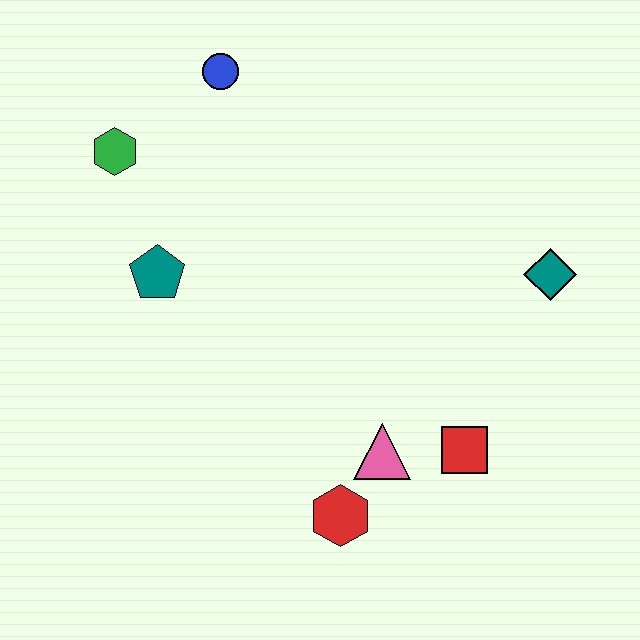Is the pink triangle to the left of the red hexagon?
No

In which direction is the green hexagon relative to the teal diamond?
The green hexagon is to the left of the teal diamond.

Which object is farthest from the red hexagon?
The blue circle is farthest from the red hexagon.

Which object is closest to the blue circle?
The green hexagon is closest to the blue circle.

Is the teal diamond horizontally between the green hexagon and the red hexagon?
No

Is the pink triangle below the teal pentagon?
Yes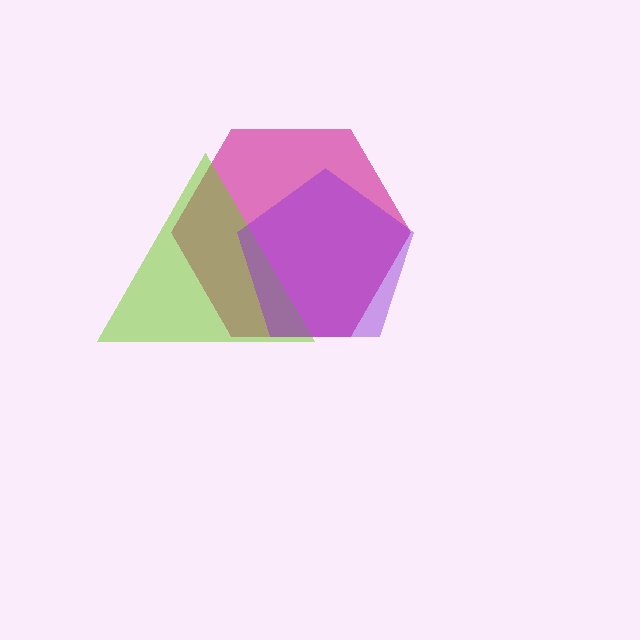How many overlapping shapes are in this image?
There are 3 overlapping shapes in the image.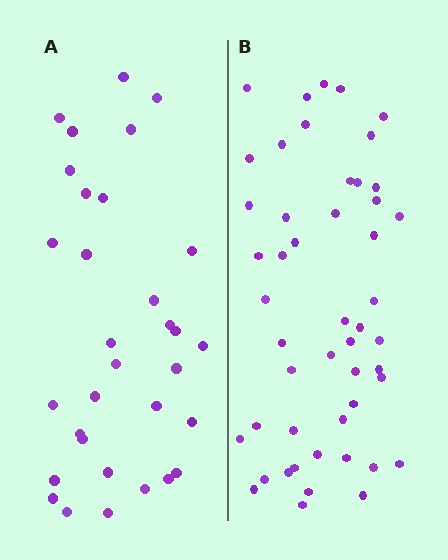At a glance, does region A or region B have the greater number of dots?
Region B (the right region) has more dots.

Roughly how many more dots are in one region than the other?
Region B has approximately 15 more dots than region A.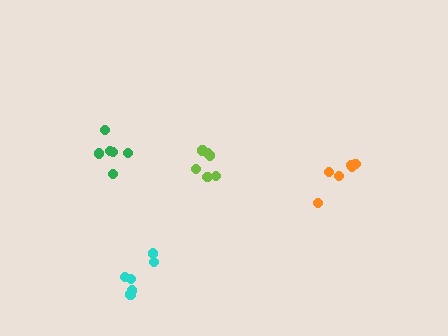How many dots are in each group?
Group 1: 6 dots, Group 2: 6 dots, Group 3: 6 dots, Group 4: 6 dots (24 total).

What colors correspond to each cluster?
The clusters are colored: green, cyan, orange, lime.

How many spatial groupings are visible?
There are 4 spatial groupings.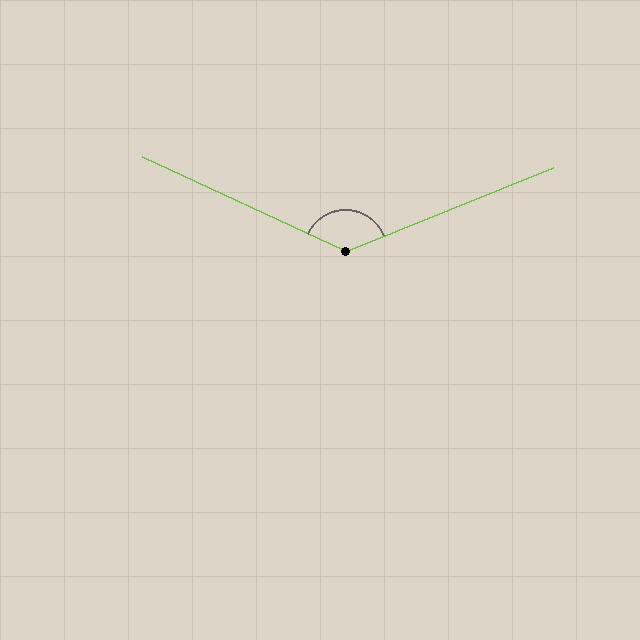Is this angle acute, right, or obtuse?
It is obtuse.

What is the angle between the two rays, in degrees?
Approximately 133 degrees.